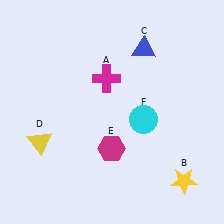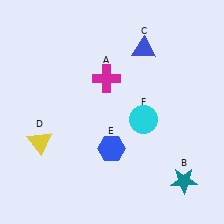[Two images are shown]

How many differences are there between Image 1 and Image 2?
There are 2 differences between the two images.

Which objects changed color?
B changed from yellow to teal. E changed from magenta to blue.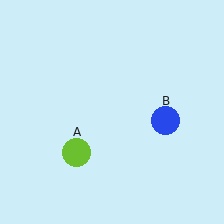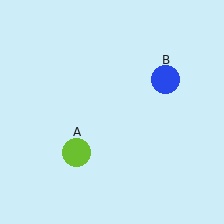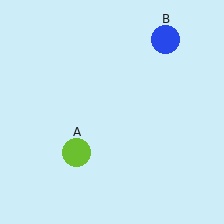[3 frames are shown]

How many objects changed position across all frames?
1 object changed position: blue circle (object B).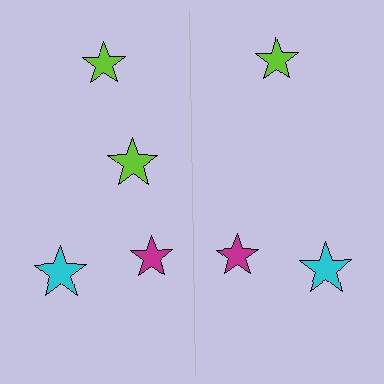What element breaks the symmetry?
A lime star is missing from the right side.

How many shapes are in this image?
There are 7 shapes in this image.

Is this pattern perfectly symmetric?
No, the pattern is not perfectly symmetric. A lime star is missing from the right side.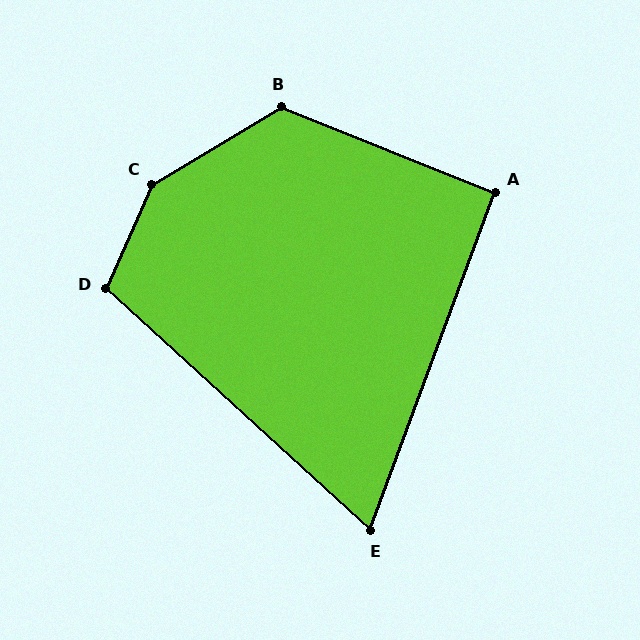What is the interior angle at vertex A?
Approximately 92 degrees (approximately right).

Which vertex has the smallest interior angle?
E, at approximately 68 degrees.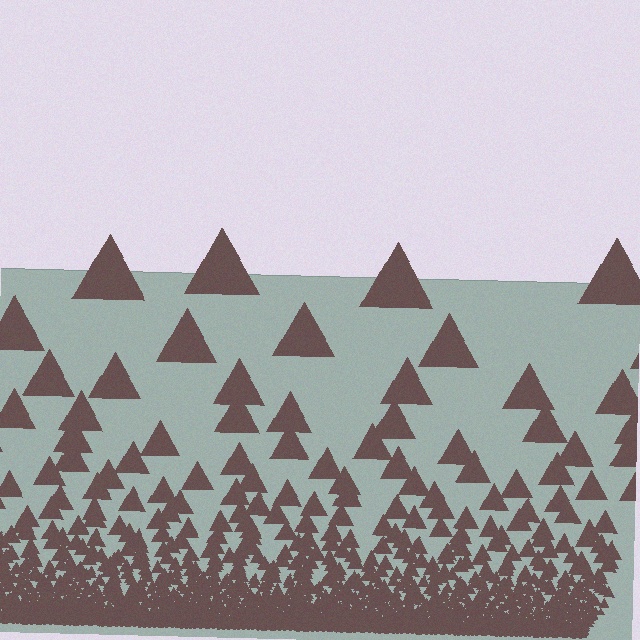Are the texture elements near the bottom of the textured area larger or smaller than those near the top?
Smaller. The gradient is inverted — elements near the bottom are smaller and denser.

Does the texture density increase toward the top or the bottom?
Density increases toward the bottom.